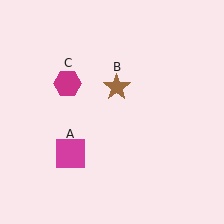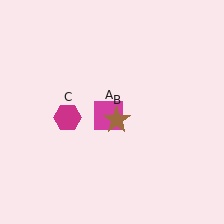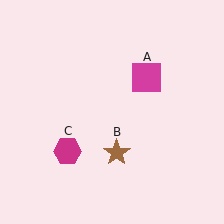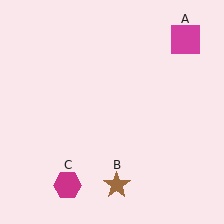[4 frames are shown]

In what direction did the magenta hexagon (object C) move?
The magenta hexagon (object C) moved down.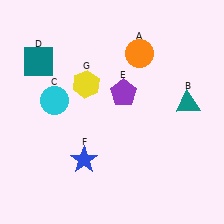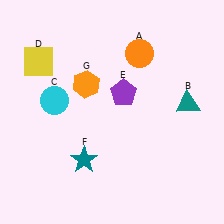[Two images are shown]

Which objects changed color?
D changed from teal to yellow. F changed from blue to teal. G changed from yellow to orange.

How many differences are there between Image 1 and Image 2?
There are 3 differences between the two images.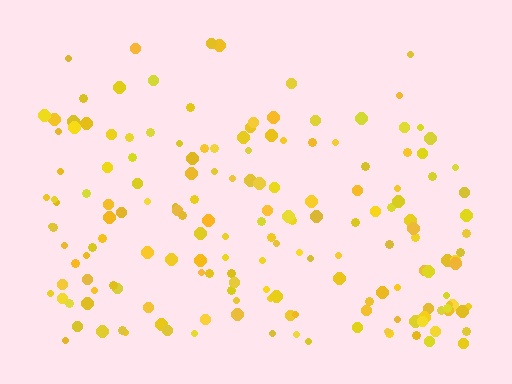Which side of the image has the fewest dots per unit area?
The top.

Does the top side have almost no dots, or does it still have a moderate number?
Still a moderate number, just noticeably fewer than the bottom.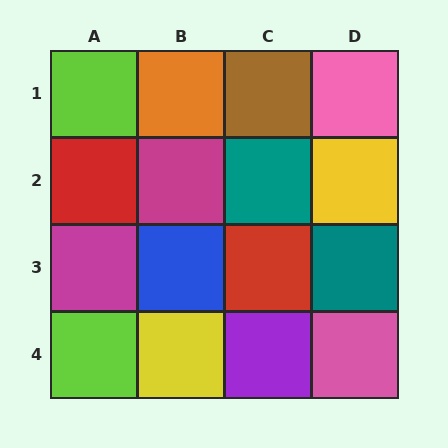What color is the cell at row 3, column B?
Blue.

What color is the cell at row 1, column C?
Brown.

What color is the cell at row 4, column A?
Lime.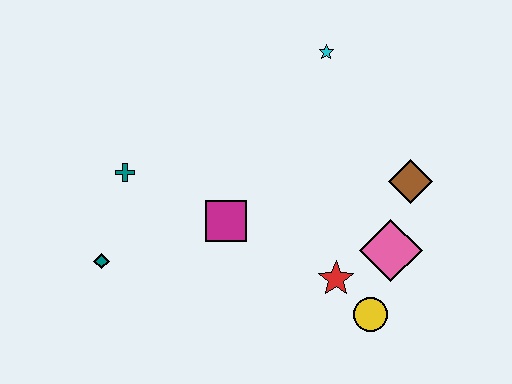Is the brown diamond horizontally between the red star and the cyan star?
No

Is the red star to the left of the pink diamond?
Yes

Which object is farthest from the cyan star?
The teal diamond is farthest from the cyan star.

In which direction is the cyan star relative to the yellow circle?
The cyan star is above the yellow circle.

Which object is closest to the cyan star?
The brown diamond is closest to the cyan star.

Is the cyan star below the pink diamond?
No